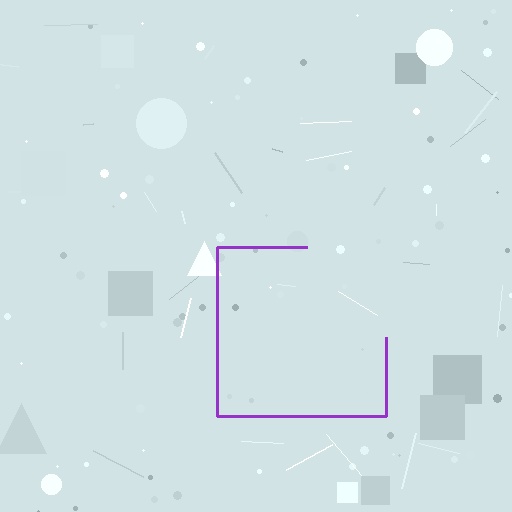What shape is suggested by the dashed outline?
The dashed outline suggests a square.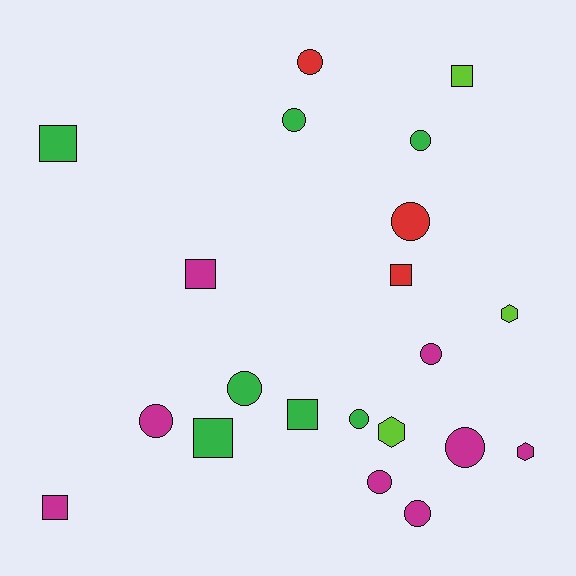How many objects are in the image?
There are 21 objects.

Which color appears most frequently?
Magenta, with 8 objects.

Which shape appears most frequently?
Circle, with 11 objects.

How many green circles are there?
There are 4 green circles.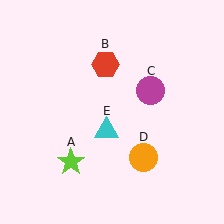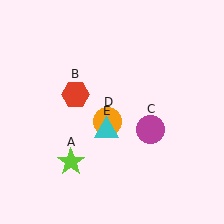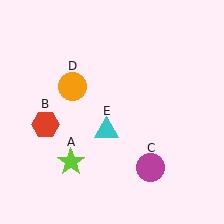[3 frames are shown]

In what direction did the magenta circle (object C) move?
The magenta circle (object C) moved down.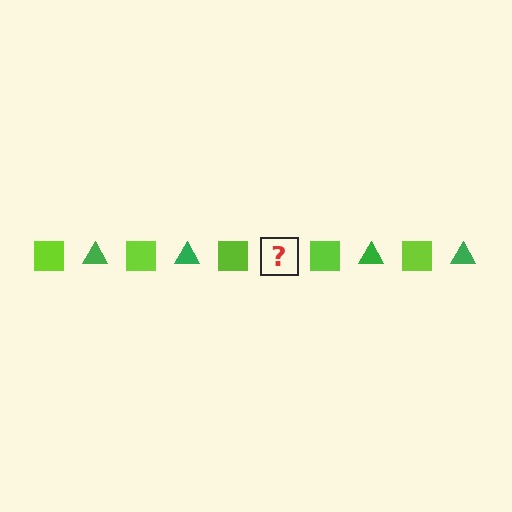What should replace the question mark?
The question mark should be replaced with a green triangle.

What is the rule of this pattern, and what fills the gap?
The rule is that the pattern alternates between lime square and green triangle. The gap should be filled with a green triangle.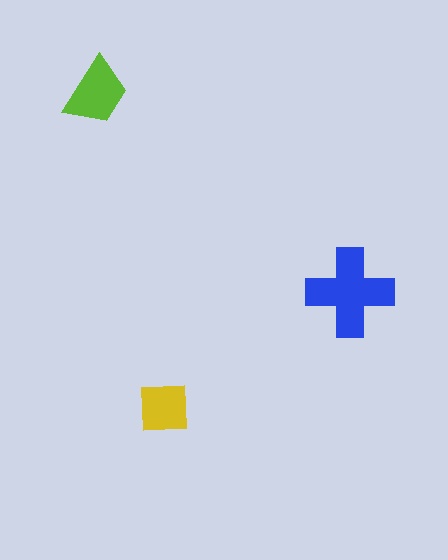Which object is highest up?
The lime trapezoid is topmost.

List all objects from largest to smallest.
The blue cross, the lime trapezoid, the yellow square.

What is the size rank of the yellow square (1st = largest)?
3rd.